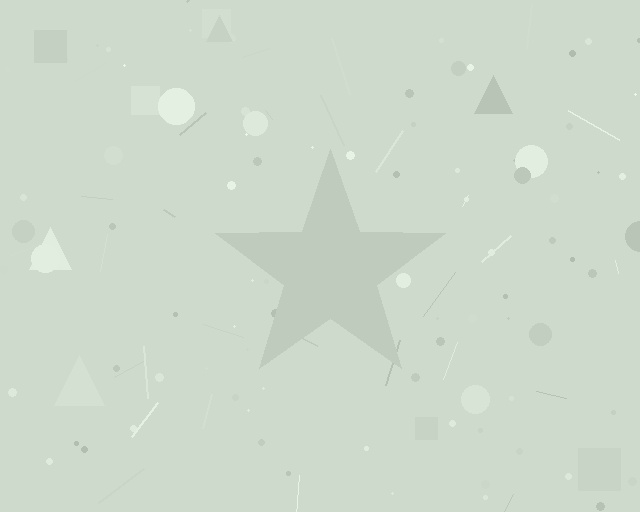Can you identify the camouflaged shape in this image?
The camouflaged shape is a star.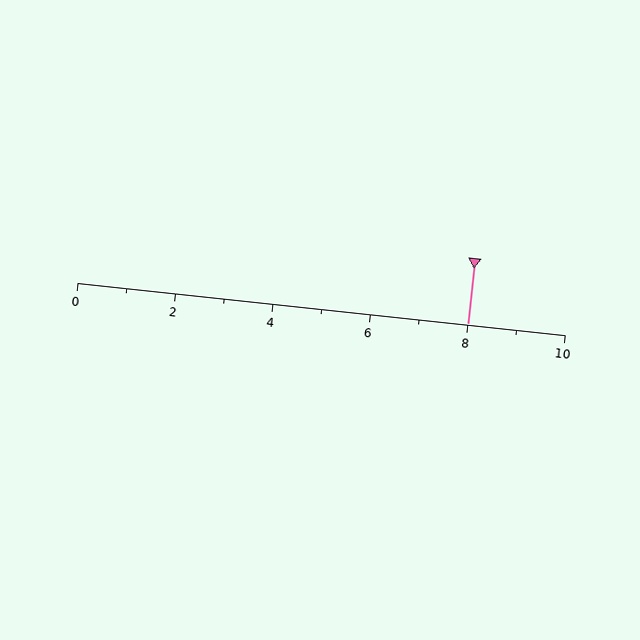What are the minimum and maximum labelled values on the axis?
The axis runs from 0 to 10.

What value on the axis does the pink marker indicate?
The marker indicates approximately 8.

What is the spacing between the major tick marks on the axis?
The major ticks are spaced 2 apart.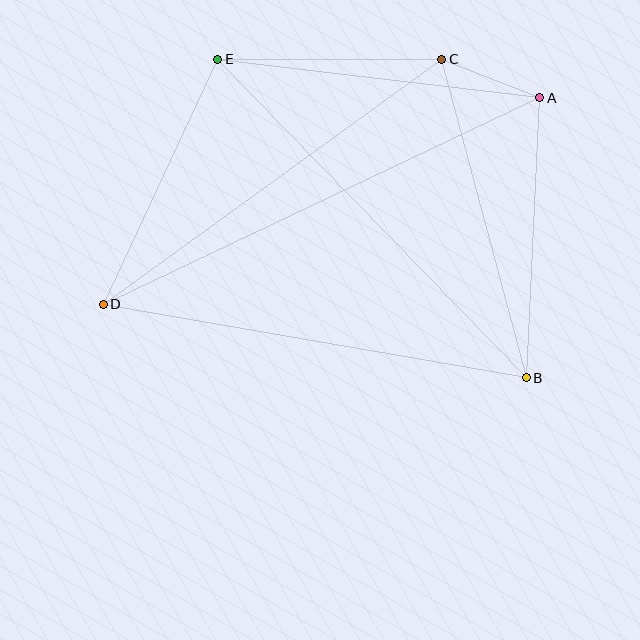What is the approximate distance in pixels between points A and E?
The distance between A and E is approximately 324 pixels.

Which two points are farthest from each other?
Points A and D are farthest from each other.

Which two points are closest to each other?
Points A and C are closest to each other.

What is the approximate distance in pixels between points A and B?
The distance between A and B is approximately 280 pixels.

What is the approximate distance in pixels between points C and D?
The distance between C and D is approximately 418 pixels.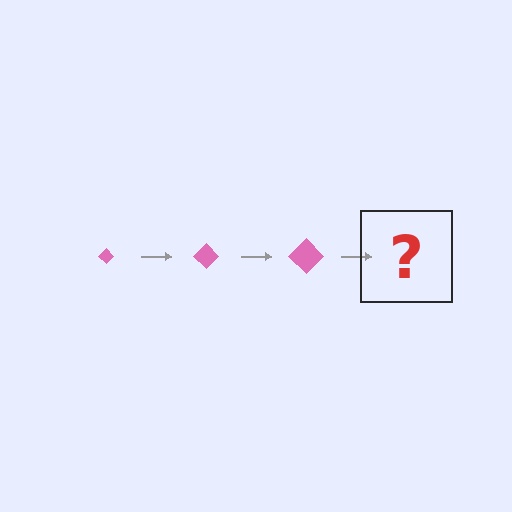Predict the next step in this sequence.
The next step is a pink diamond, larger than the previous one.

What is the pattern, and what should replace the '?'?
The pattern is that the diamond gets progressively larger each step. The '?' should be a pink diamond, larger than the previous one.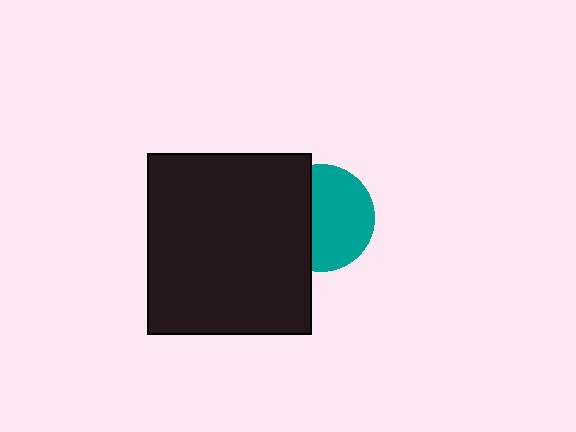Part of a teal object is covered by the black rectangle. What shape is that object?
It is a circle.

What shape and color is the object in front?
The object in front is a black rectangle.